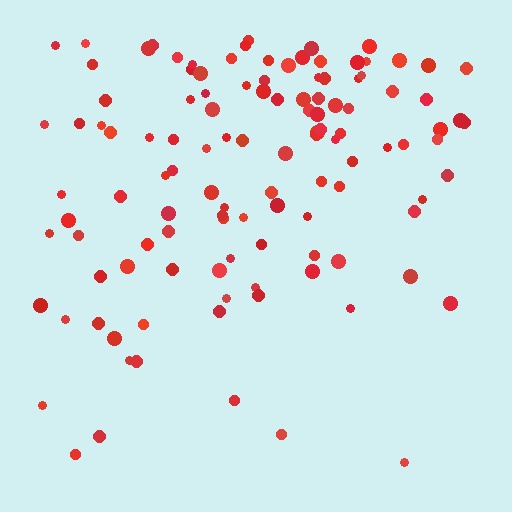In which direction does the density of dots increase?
From bottom to top, with the top side densest.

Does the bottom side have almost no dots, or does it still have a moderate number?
Still a moderate number, just noticeably fewer than the top.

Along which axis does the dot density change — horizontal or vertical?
Vertical.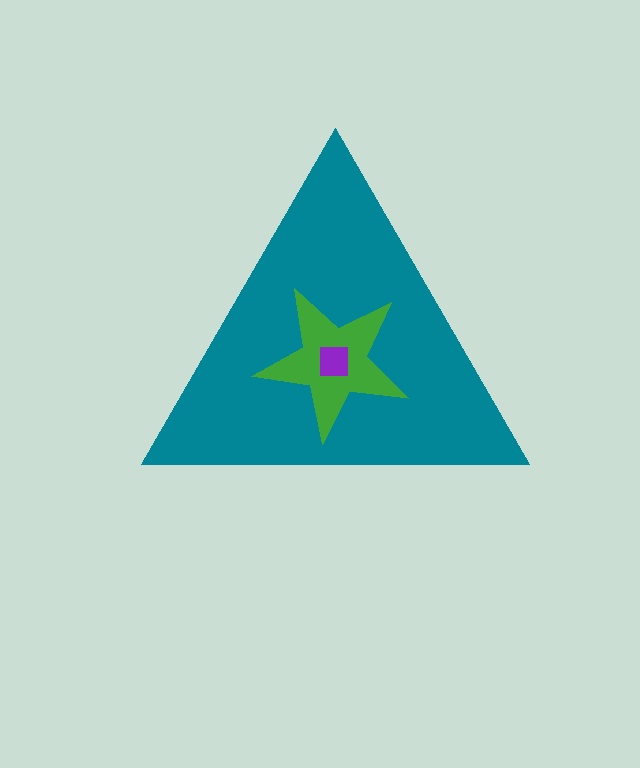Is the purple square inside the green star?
Yes.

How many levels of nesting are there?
3.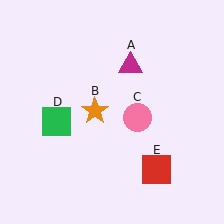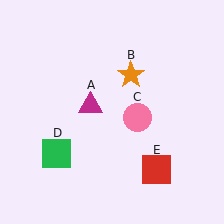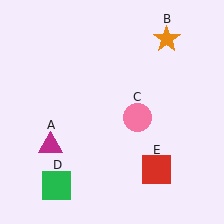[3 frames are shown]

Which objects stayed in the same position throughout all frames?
Pink circle (object C) and red square (object E) remained stationary.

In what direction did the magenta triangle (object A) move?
The magenta triangle (object A) moved down and to the left.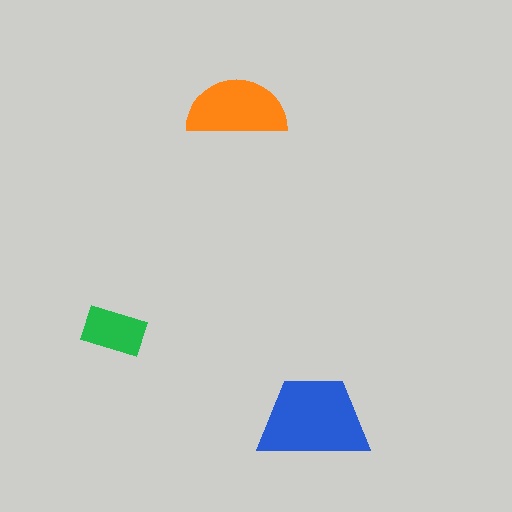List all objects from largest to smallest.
The blue trapezoid, the orange semicircle, the green rectangle.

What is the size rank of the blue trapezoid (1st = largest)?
1st.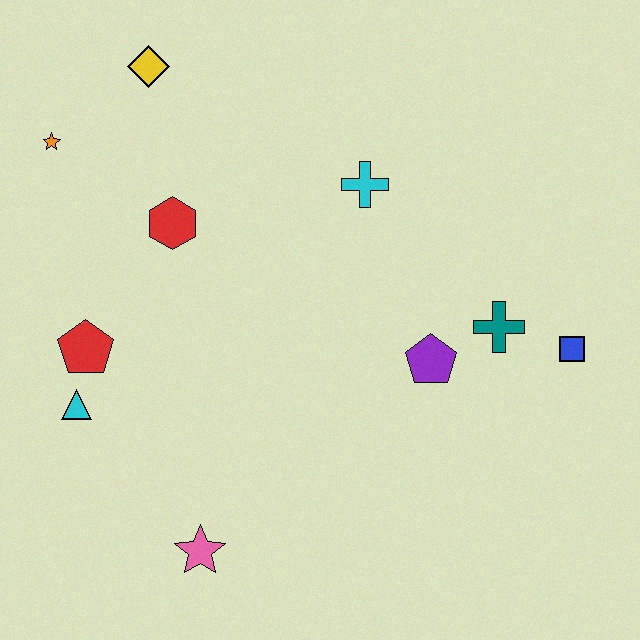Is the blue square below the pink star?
No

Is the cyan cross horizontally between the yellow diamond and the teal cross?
Yes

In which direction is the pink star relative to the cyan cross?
The pink star is below the cyan cross.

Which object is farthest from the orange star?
The blue square is farthest from the orange star.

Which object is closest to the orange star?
The yellow diamond is closest to the orange star.